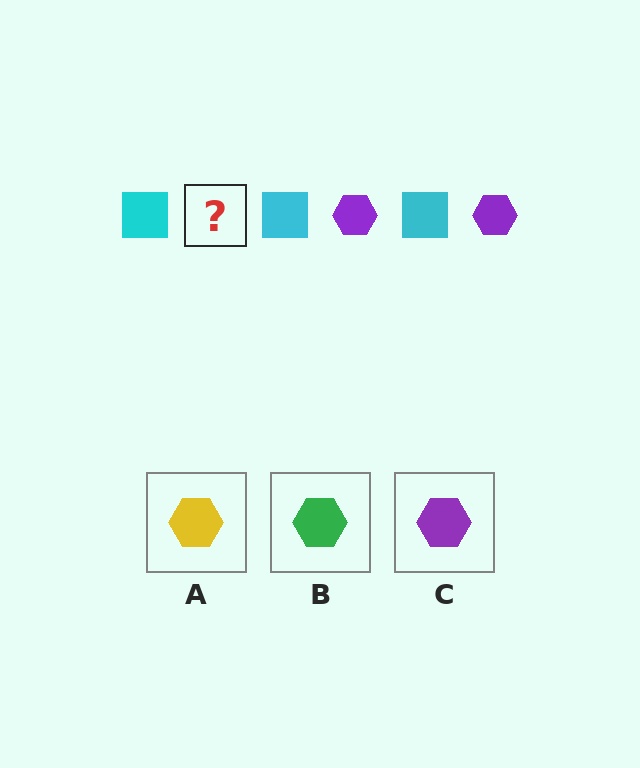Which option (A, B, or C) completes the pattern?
C.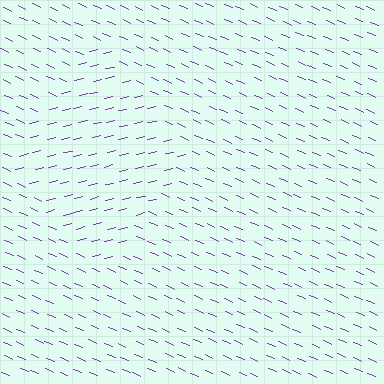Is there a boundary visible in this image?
Yes, there is a texture boundary formed by a change in line orientation.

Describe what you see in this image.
The image is filled with small purple line segments. A diamond region in the image has lines oriented differently from the surrounding lines, creating a visible texture boundary.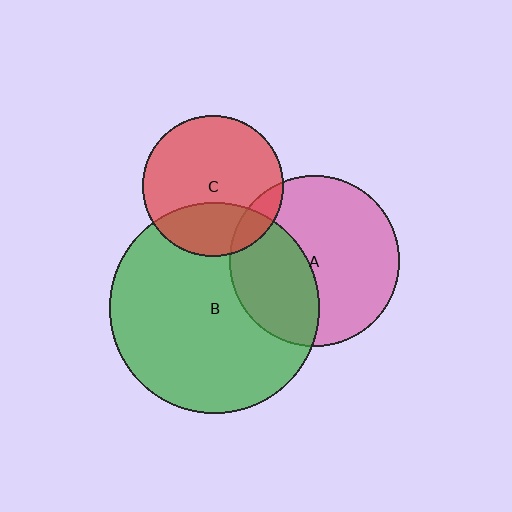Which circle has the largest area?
Circle B (green).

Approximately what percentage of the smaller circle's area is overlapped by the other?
Approximately 30%.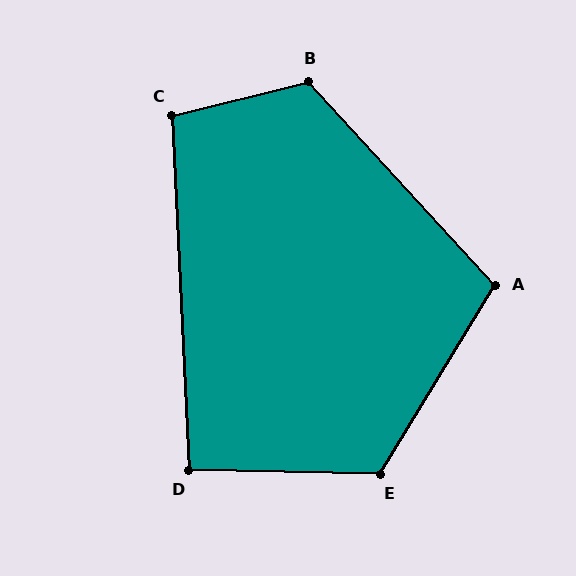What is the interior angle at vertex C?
Approximately 101 degrees (obtuse).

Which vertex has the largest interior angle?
E, at approximately 120 degrees.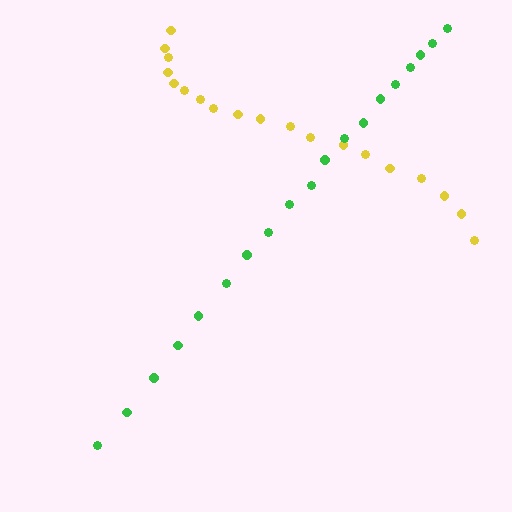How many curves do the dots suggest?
There are 2 distinct paths.